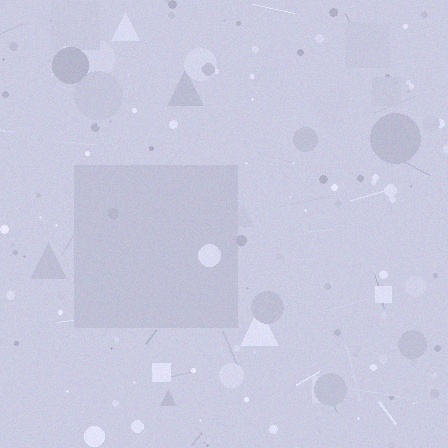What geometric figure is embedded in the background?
A square is embedded in the background.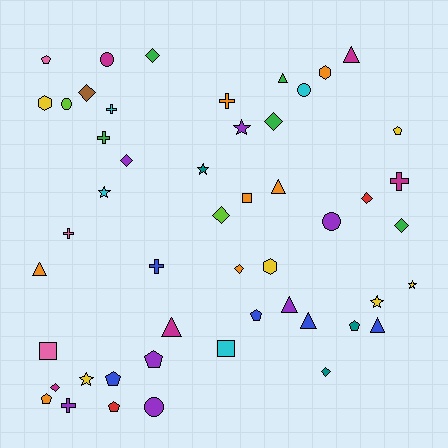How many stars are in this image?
There are 6 stars.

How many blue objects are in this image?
There are 5 blue objects.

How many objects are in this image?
There are 50 objects.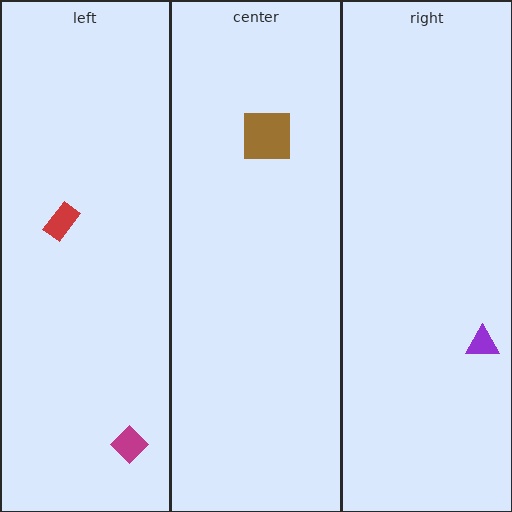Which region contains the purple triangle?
The right region.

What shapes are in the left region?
The magenta diamond, the red rectangle.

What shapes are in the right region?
The purple triangle.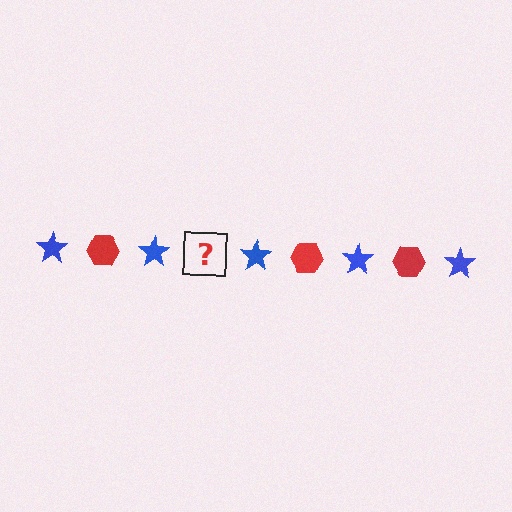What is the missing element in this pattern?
The missing element is a red hexagon.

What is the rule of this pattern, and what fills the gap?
The rule is that the pattern alternates between blue star and red hexagon. The gap should be filled with a red hexagon.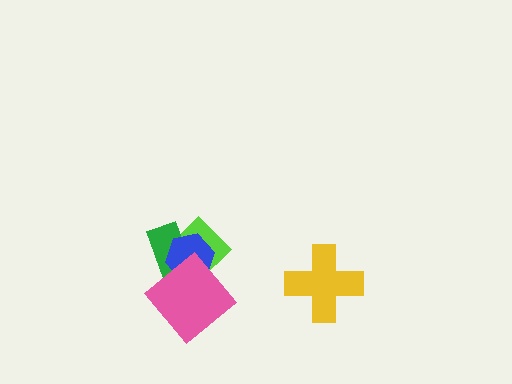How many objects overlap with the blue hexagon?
3 objects overlap with the blue hexagon.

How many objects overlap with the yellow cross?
0 objects overlap with the yellow cross.